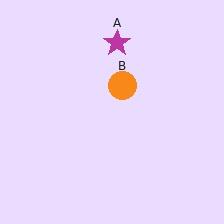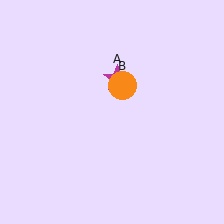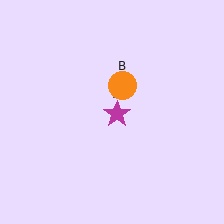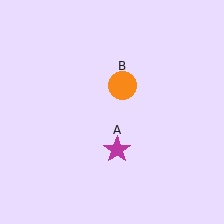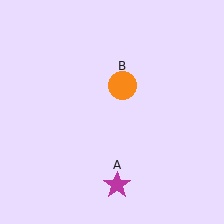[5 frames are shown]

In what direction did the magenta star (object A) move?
The magenta star (object A) moved down.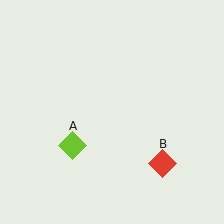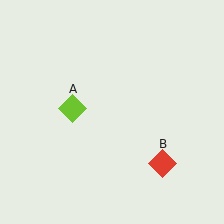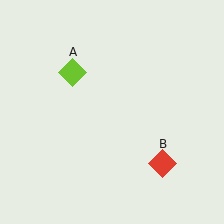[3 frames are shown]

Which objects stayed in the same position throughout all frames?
Red diamond (object B) remained stationary.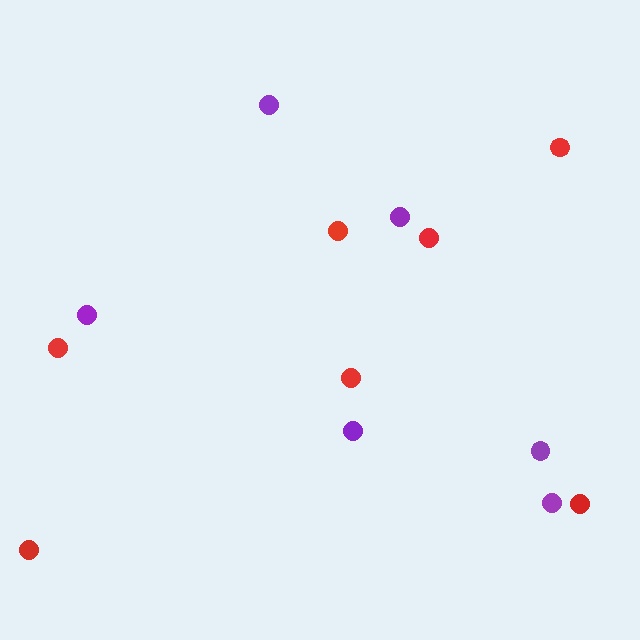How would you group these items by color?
There are 2 groups: one group of red circles (7) and one group of purple circles (6).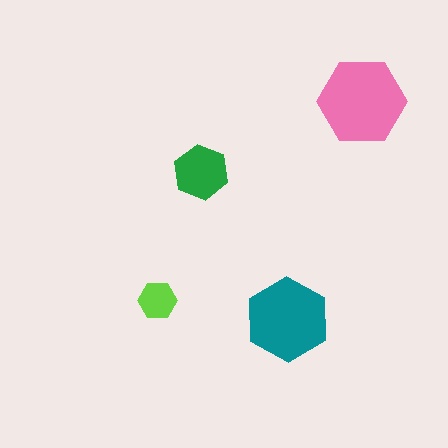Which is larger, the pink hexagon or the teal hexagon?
The pink one.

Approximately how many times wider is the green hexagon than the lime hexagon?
About 1.5 times wider.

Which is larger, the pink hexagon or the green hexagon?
The pink one.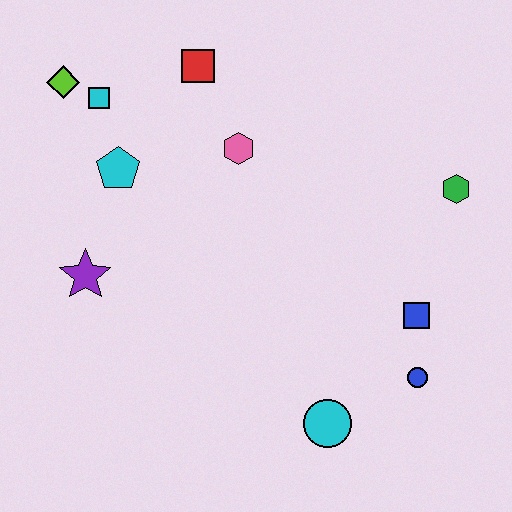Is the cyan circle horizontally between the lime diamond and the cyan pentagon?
No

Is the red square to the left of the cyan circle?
Yes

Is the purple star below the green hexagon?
Yes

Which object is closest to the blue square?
The blue circle is closest to the blue square.